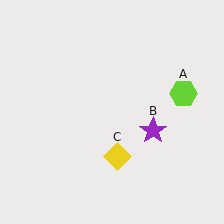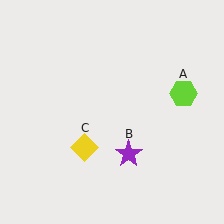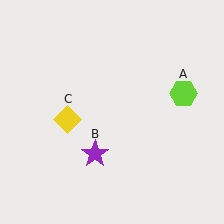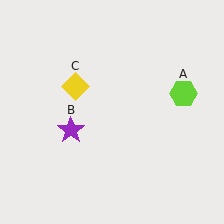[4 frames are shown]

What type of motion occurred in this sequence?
The purple star (object B), yellow diamond (object C) rotated clockwise around the center of the scene.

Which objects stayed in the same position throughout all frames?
Lime hexagon (object A) remained stationary.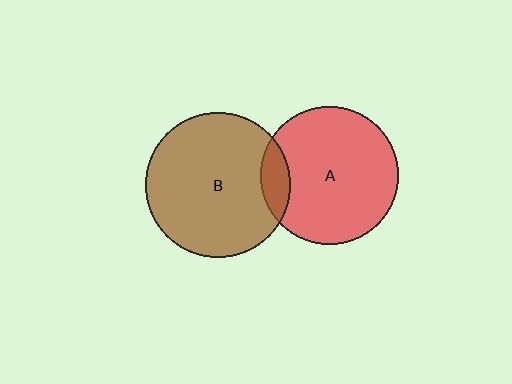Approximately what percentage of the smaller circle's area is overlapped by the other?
Approximately 10%.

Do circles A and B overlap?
Yes.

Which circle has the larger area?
Circle B (brown).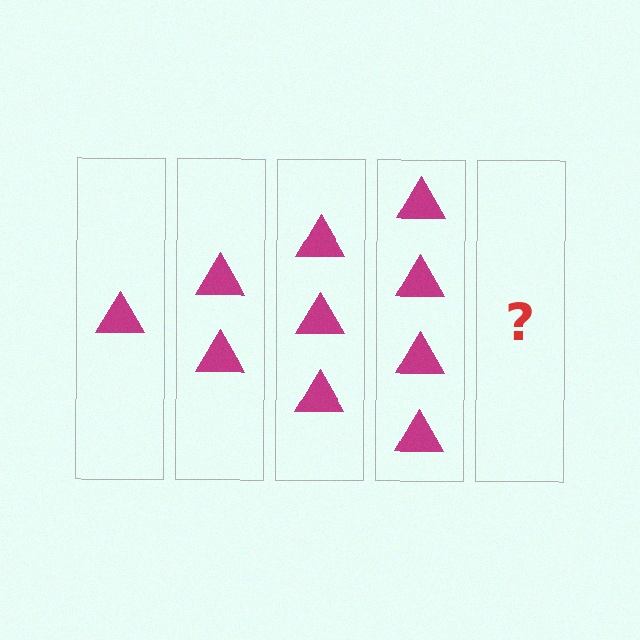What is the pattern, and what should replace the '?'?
The pattern is that each step adds one more triangle. The '?' should be 5 triangles.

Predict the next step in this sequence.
The next step is 5 triangles.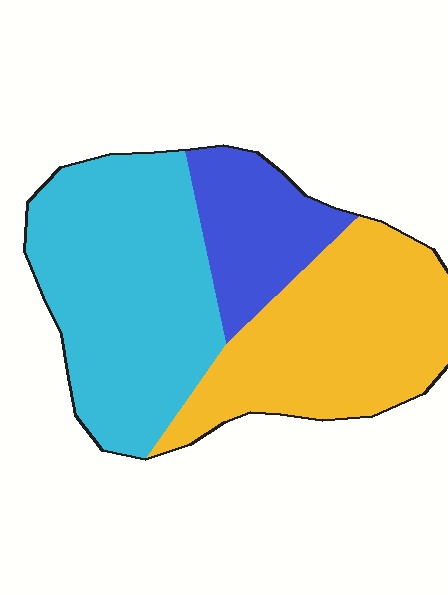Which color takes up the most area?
Cyan, at roughly 45%.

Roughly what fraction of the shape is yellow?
Yellow takes up between a third and a half of the shape.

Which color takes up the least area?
Blue, at roughly 20%.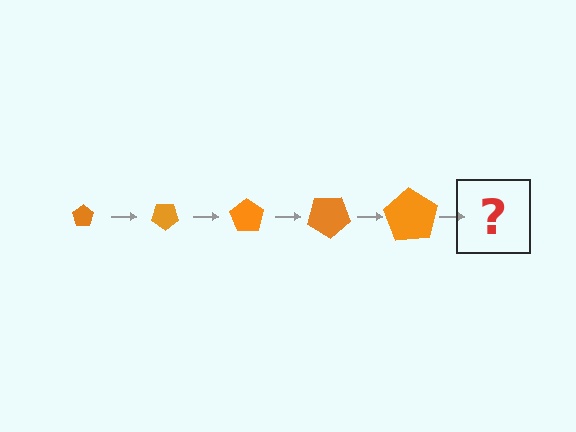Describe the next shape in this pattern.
It should be a pentagon, larger than the previous one and rotated 175 degrees from the start.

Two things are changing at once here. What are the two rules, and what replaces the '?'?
The two rules are that the pentagon grows larger each step and it rotates 35 degrees each step. The '?' should be a pentagon, larger than the previous one and rotated 175 degrees from the start.